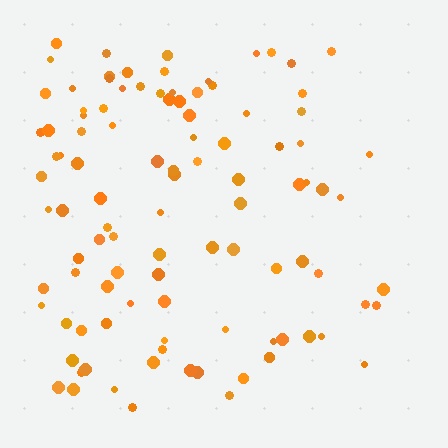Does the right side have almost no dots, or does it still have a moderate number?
Still a moderate number, just noticeably fewer than the left.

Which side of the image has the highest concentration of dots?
The left.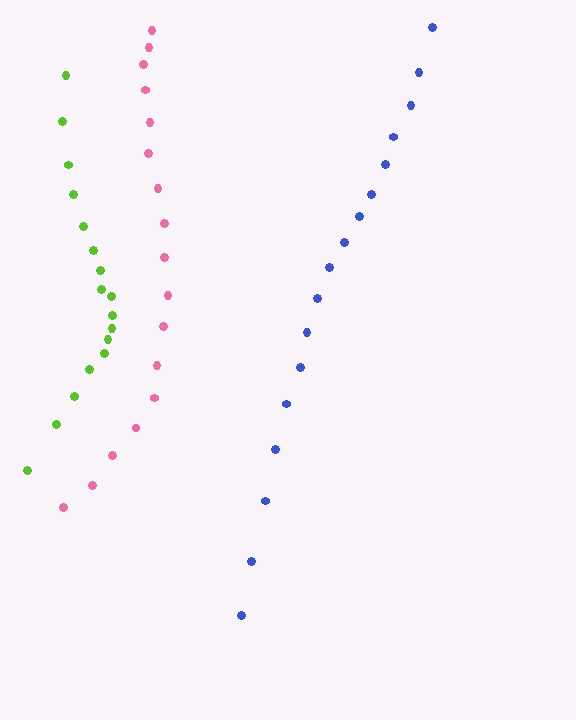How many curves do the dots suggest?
There are 3 distinct paths.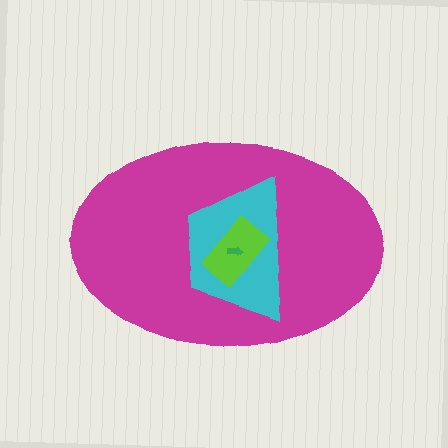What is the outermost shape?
The magenta ellipse.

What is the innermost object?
The green arrow.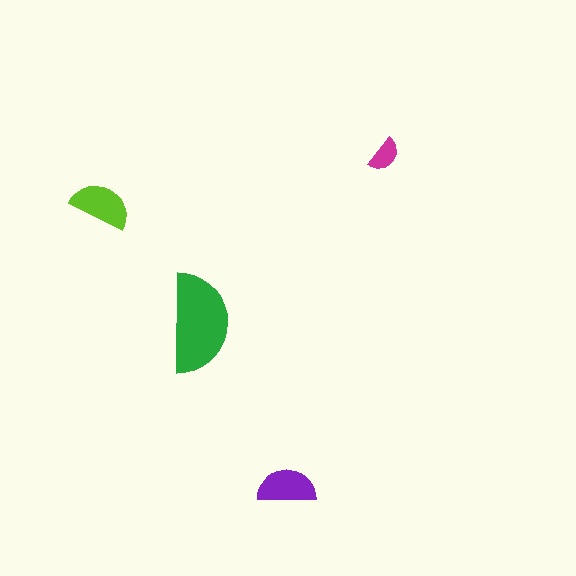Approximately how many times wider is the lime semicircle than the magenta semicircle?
About 1.5 times wider.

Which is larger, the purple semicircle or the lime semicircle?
The lime one.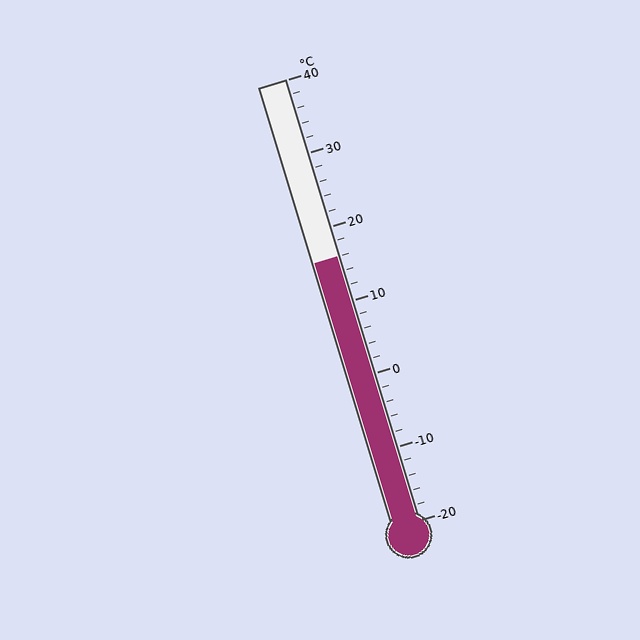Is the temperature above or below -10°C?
The temperature is above -10°C.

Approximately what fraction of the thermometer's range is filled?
The thermometer is filled to approximately 60% of its range.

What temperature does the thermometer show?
The thermometer shows approximately 16°C.